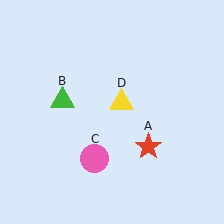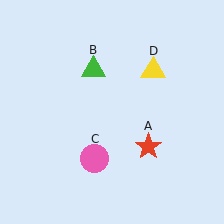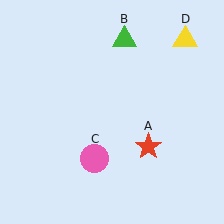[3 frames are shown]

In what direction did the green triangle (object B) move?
The green triangle (object B) moved up and to the right.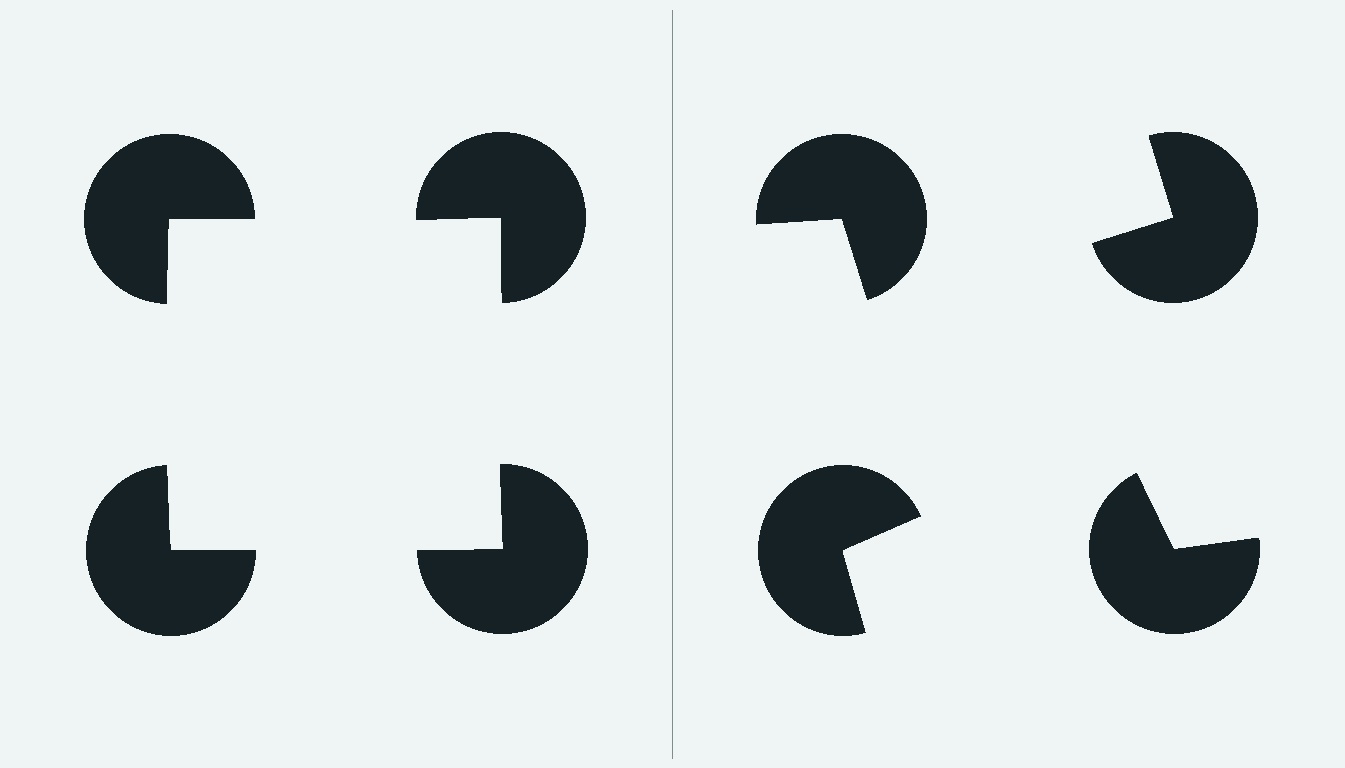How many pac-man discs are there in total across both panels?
8 — 4 on each side.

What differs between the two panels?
The pac-man discs are positioned identically on both sides; only the wedge orientations differ. On the left they align to a square; on the right they are misaligned.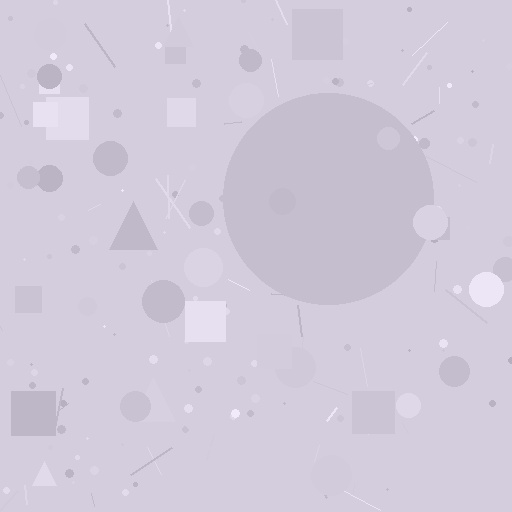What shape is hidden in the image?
A circle is hidden in the image.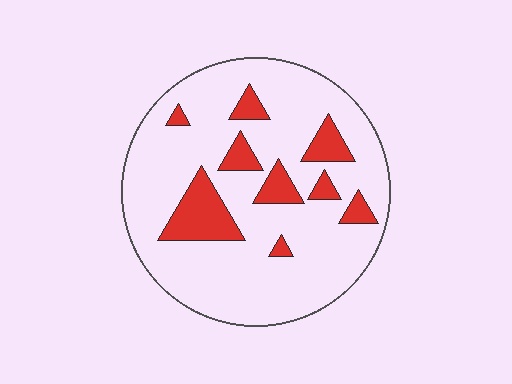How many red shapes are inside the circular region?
9.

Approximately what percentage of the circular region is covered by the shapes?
Approximately 15%.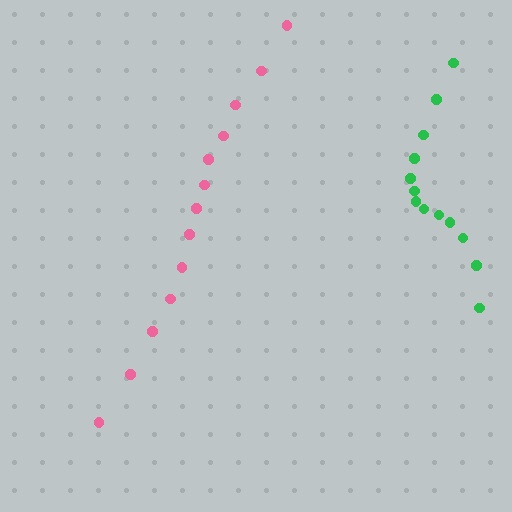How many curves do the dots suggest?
There are 2 distinct paths.